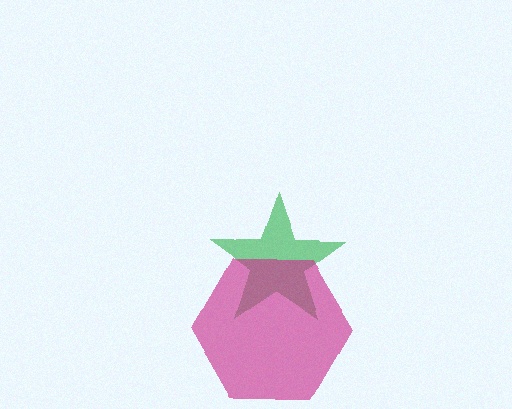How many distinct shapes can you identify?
There are 2 distinct shapes: a green star, a magenta hexagon.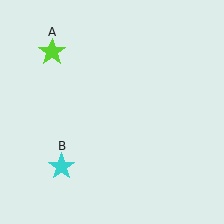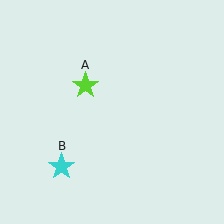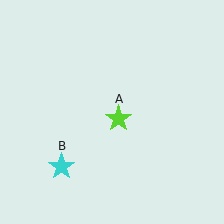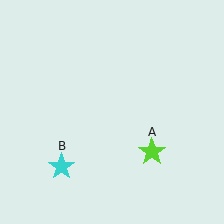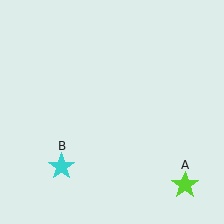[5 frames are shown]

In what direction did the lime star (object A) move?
The lime star (object A) moved down and to the right.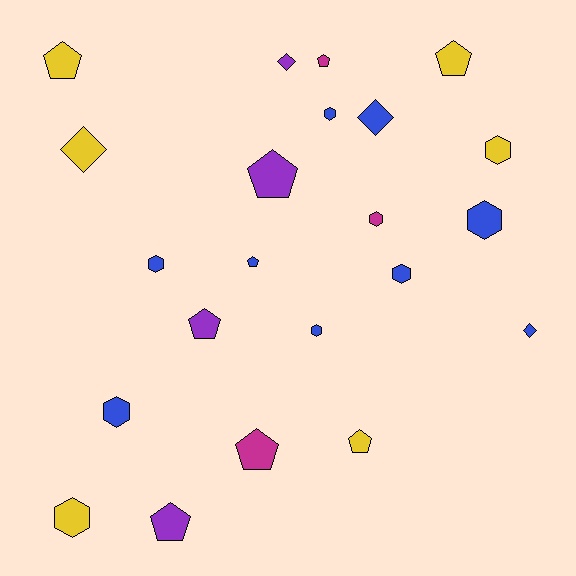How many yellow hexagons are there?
There are 2 yellow hexagons.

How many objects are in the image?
There are 22 objects.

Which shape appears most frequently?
Pentagon, with 9 objects.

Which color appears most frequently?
Blue, with 9 objects.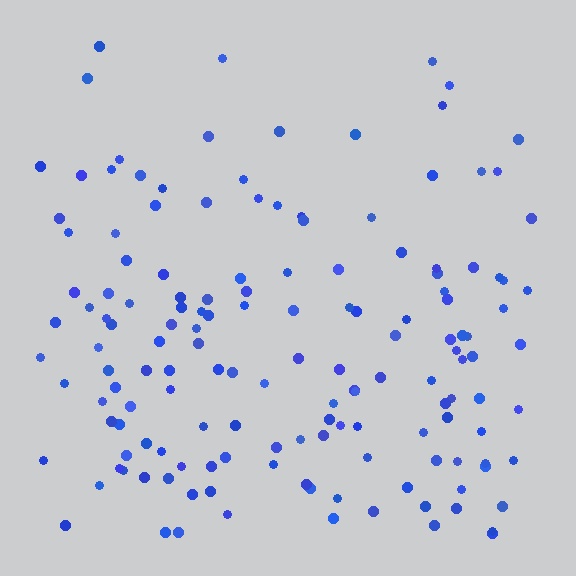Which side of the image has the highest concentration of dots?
The bottom.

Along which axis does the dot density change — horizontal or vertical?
Vertical.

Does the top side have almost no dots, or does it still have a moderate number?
Still a moderate number, just noticeably fewer than the bottom.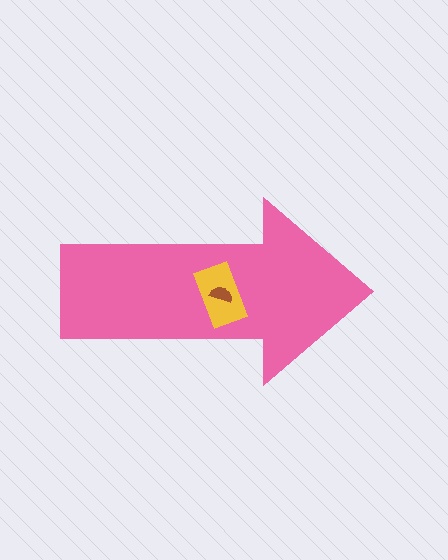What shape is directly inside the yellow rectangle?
The brown semicircle.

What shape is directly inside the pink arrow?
The yellow rectangle.